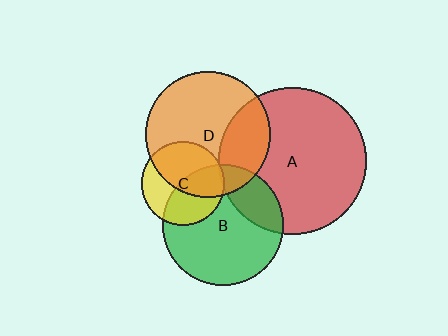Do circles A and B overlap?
Yes.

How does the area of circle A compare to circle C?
Approximately 3.1 times.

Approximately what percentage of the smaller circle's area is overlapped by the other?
Approximately 25%.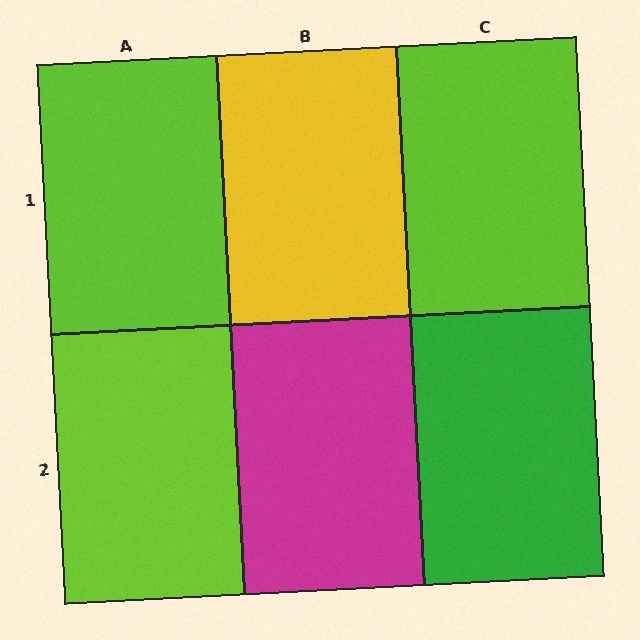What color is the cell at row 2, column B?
Magenta.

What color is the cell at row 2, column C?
Green.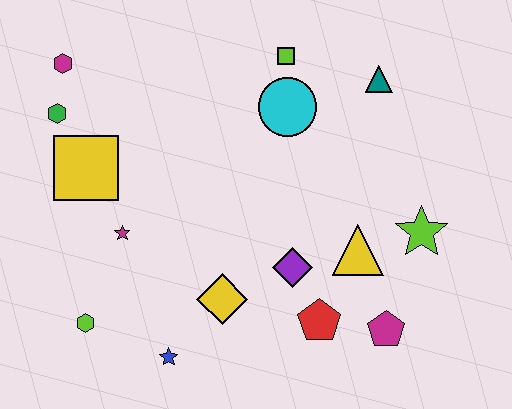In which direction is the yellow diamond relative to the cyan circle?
The yellow diamond is below the cyan circle.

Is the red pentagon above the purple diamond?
No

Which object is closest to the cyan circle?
The lime square is closest to the cyan circle.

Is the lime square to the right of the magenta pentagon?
No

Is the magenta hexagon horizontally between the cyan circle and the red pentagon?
No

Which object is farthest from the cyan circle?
The lime hexagon is farthest from the cyan circle.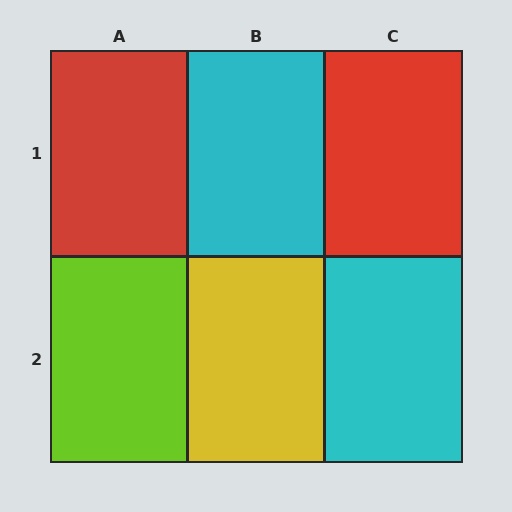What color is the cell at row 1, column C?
Red.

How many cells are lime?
1 cell is lime.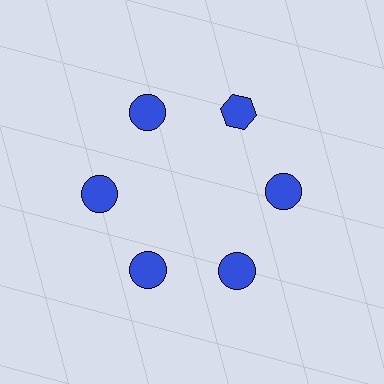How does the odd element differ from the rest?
It has a different shape: hexagon instead of circle.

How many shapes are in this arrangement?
There are 6 shapes arranged in a ring pattern.